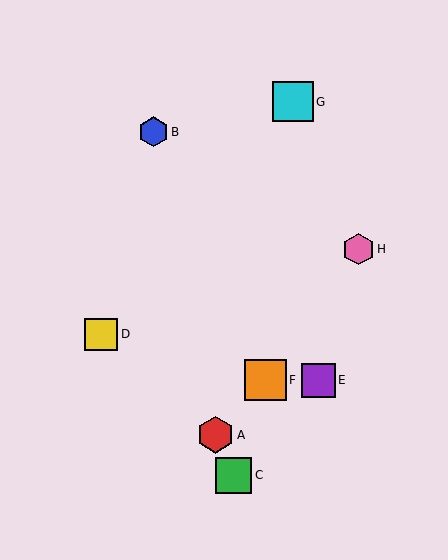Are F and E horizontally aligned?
Yes, both are at y≈380.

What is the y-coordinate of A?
Object A is at y≈435.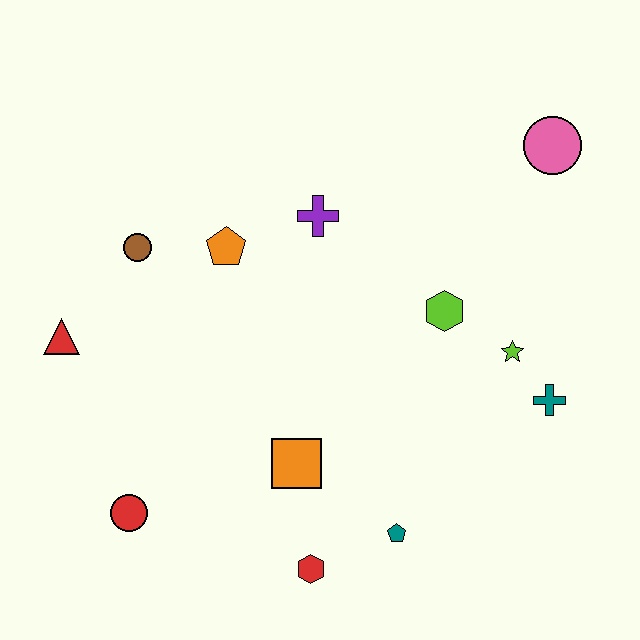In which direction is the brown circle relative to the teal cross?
The brown circle is to the left of the teal cross.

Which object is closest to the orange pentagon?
The brown circle is closest to the orange pentagon.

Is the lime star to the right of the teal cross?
No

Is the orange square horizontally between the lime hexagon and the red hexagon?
No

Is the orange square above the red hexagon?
Yes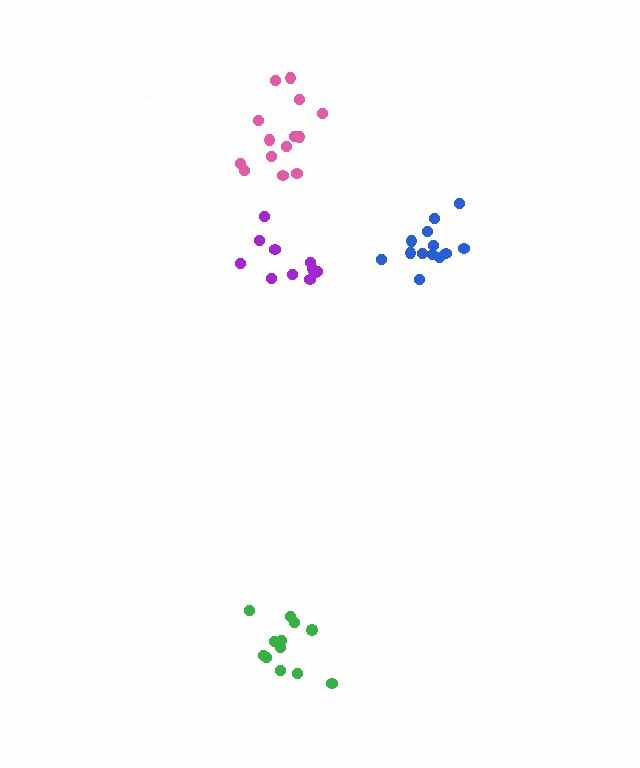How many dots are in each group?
Group 1: 11 dots, Group 2: 14 dots, Group 3: 12 dots, Group 4: 13 dots (50 total).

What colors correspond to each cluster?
The clusters are colored: purple, pink, green, blue.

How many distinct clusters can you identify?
There are 4 distinct clusters.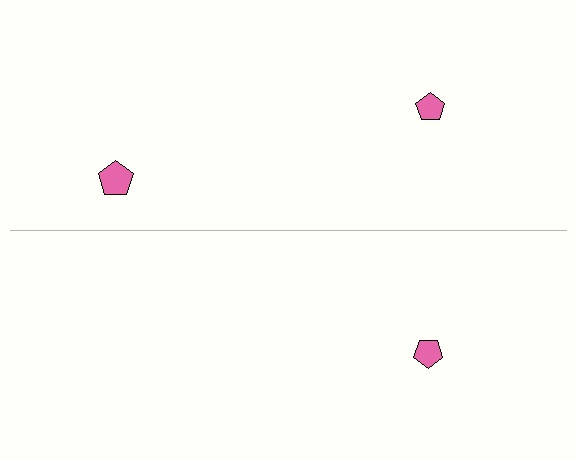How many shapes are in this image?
There are 3 shapes in this image.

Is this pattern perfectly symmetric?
No, the pattern is not perfectly symmetric. A pink pentagon is missing from the bottom side.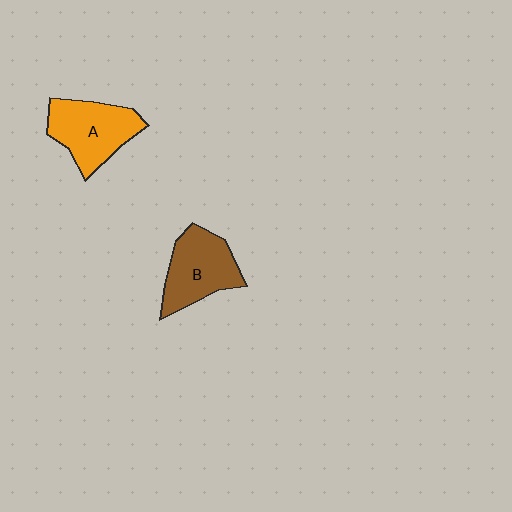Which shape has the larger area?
Shape A (orange).